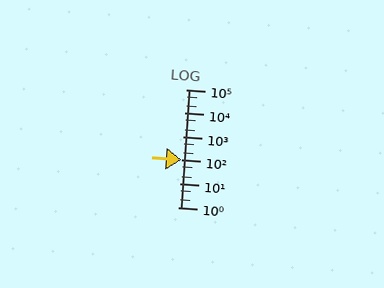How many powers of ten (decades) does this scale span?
The scale spans 5 decades, from 1 to 100000.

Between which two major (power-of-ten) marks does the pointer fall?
The pointer is between 100 and 1000.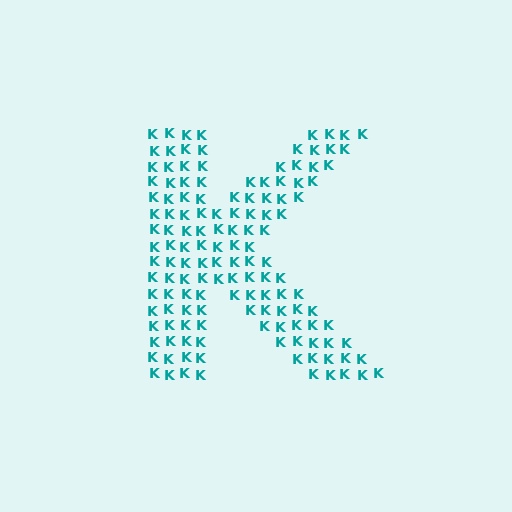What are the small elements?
The small elements are letter K's.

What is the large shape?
The large shape is the letter K.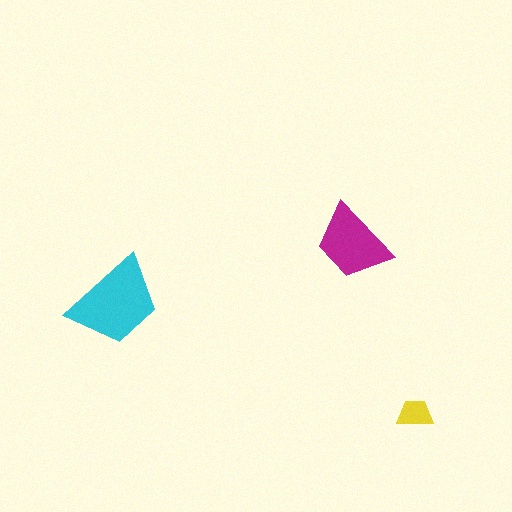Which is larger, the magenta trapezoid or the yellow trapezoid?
The magenta one.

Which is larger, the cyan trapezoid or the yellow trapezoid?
The cyan one.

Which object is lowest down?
The yellow trapezoid is bottommost.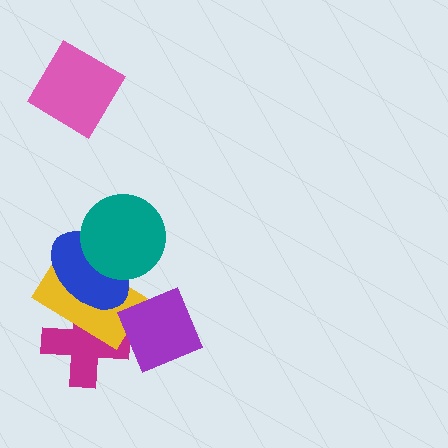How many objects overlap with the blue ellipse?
3 objects overlap with the blue ellipse.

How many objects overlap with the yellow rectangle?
3 objects overlap with the yellow rectangle.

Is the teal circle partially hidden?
No, no other shape covers it.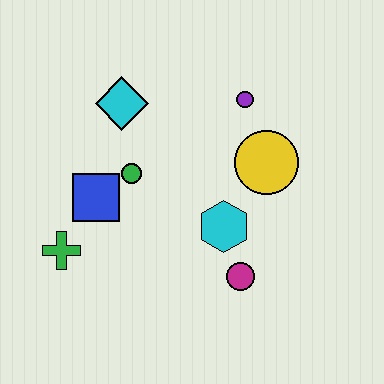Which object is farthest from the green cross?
The purple circle is farthest from the green cross.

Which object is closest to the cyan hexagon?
The magenta circle is closest to the cyan hexagon.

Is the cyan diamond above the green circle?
Yes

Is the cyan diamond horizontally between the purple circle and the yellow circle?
No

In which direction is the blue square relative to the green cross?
The blue square is above the green cross.